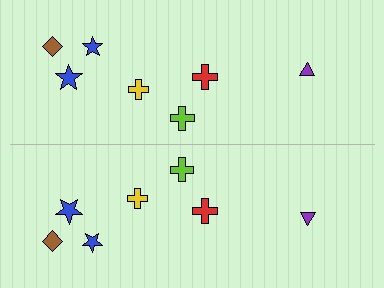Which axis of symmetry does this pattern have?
The pattern has a horizontal axis of symmetry running through the center of the image.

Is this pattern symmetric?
Yes, this pattern has bilateral (reflection) symmetry.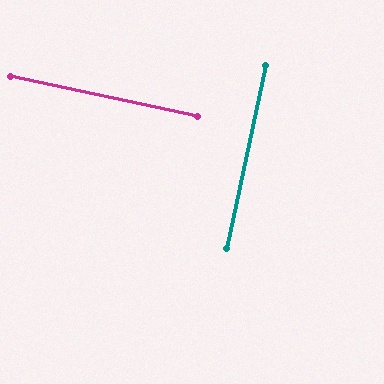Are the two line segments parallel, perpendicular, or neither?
Perpendicular — they meet at approximately 90°.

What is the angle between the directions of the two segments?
Approximately 90 degrees.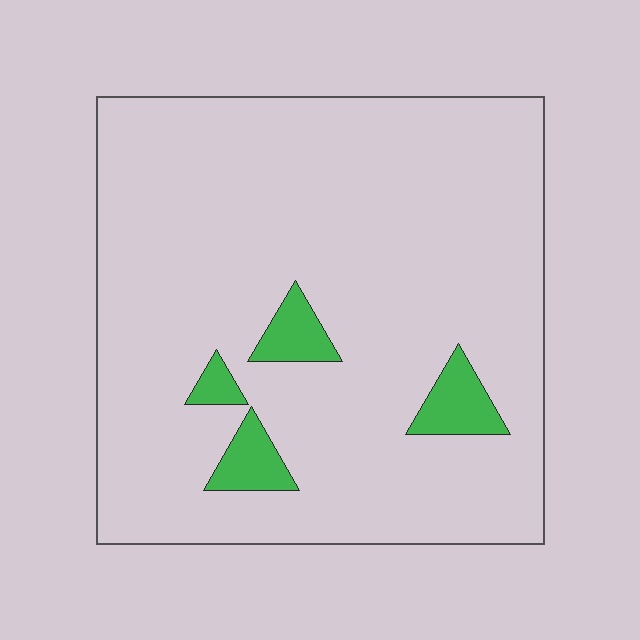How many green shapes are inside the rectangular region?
4.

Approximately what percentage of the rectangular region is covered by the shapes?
Approximately 5%.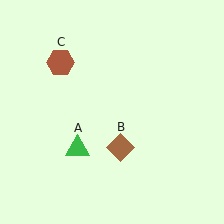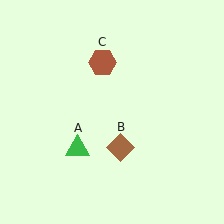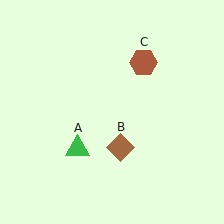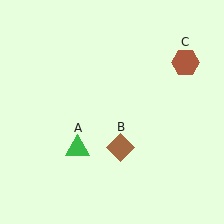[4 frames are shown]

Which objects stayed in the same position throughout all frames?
Green triangle (object A) and brown diamond (object B) remained stationary.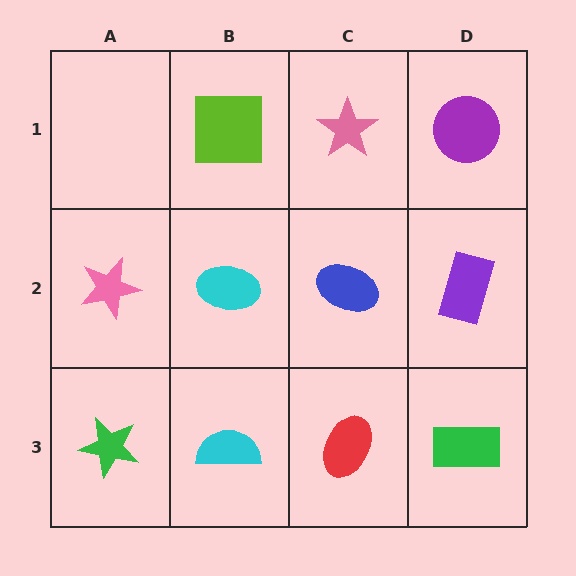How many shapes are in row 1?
3 shapes.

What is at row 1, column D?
A purple circle.